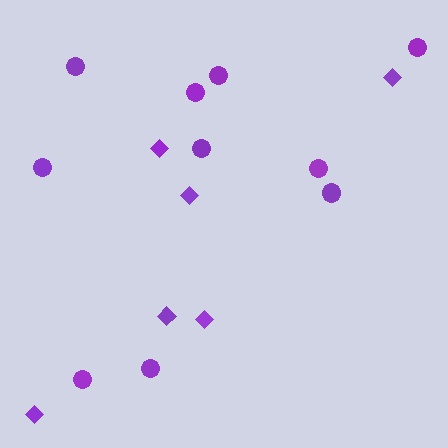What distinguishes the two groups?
There are 2 groups: one group of diamonds (6) and one group of circles (10).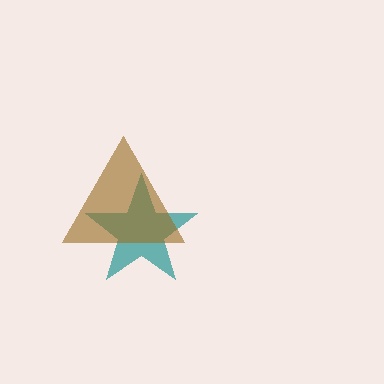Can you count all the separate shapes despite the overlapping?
Yes, there are 2 separate shapes.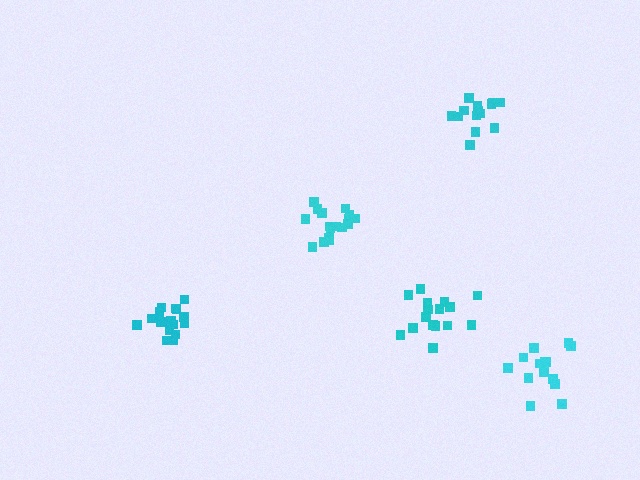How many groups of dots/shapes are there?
There are 5 groups.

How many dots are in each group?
Group 1: 16 dots, Group 2: 18 dots, Group 3: 16 dots, Group 4: 14 dots, Group 5: 15 dots (79 total).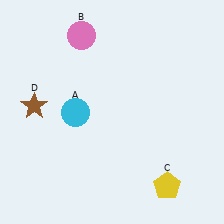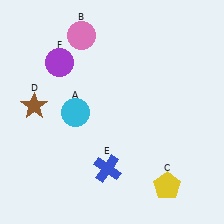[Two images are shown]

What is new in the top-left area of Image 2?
A purple circle (F) was added in the top-left area of Image 2.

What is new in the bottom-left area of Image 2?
A blue cross (E) was added in the bottom-left area of Image 2.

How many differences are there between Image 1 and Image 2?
There are 2 differences between the two images.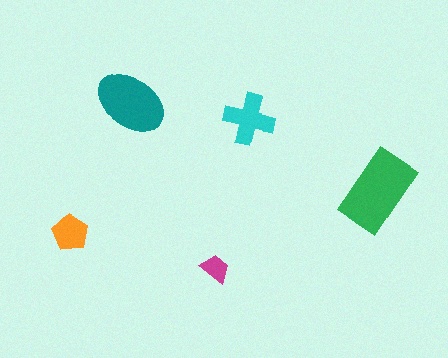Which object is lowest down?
The magenta trapezoid is bottommost.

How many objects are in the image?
There are 5 objects in the image.